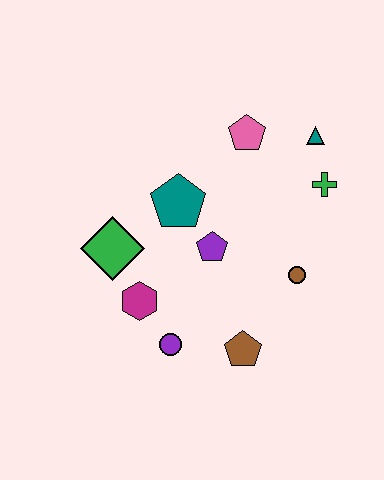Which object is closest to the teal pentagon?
The purple pentagon is closest to the teal pentagon.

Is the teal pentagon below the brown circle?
No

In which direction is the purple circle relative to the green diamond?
The purple circle is below the green diamond.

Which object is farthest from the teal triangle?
The purple circle is farthest from the teal triangle.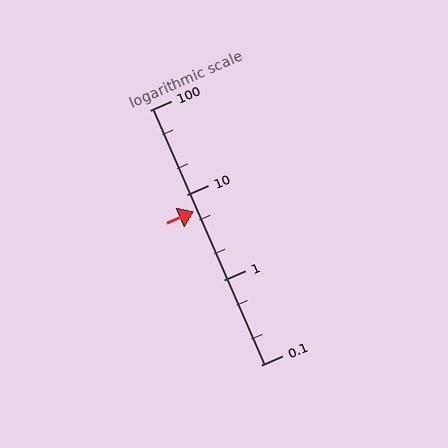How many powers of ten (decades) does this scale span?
The scale spans 3 decades, from 0.1 to 100.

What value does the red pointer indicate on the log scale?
The pointer indicates approximately 6.4.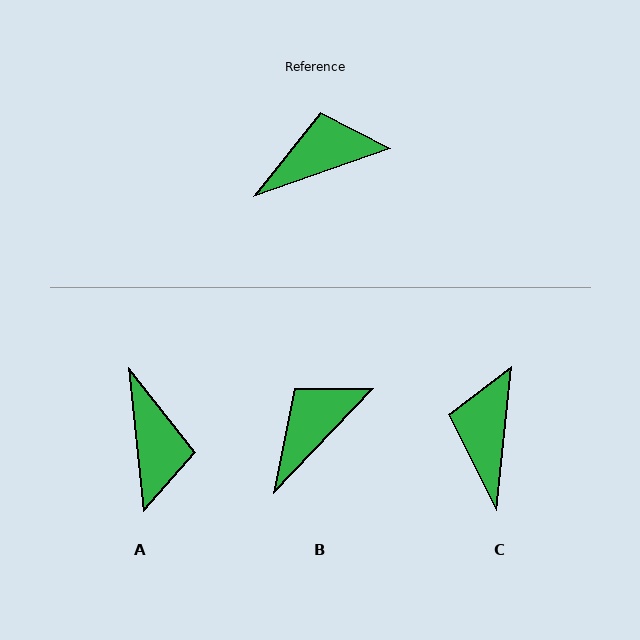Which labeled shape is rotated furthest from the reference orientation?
A, about 104 degrees away.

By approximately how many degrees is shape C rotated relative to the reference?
Approximately 65 degrees counter-clockwise.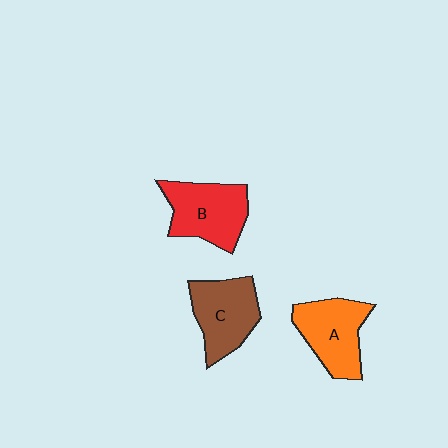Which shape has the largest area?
Shape B (red).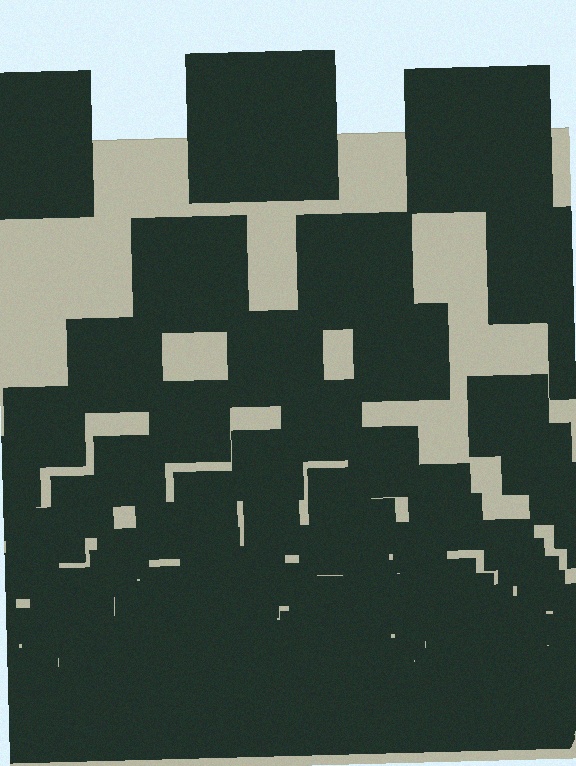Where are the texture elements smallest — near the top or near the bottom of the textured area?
Near the bottom.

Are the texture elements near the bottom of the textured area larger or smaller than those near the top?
Smaller. The gradient is inverted — elements near the bottom are smaller and denser.